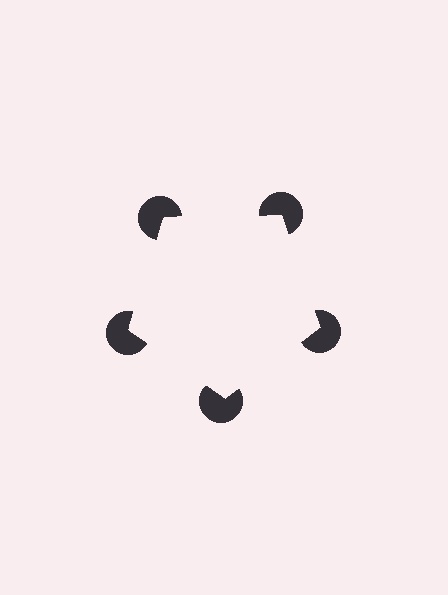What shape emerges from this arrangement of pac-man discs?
An illusory pentagon — its edges are inferred from the aligned wedge cuts in the pac-man discs, not physically drawn.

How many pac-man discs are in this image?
There are 5 — one at each vertex of the illusory pentagon.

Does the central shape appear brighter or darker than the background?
It typically appears slightly brighter than the background, even though no actual brightness change is drawn.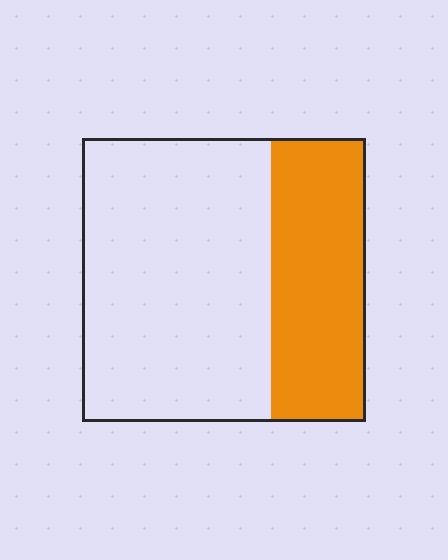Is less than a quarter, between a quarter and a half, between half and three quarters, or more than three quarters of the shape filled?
Between a quarter and a half.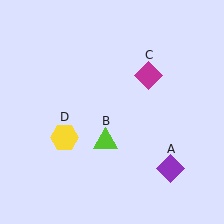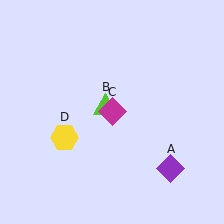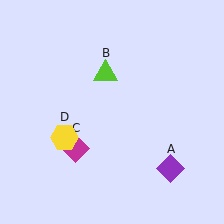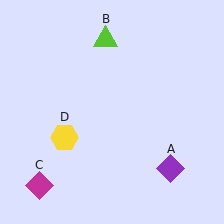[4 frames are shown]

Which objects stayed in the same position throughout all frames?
Purple diamond (object A) and yellow hexagon (object D) remained stationary.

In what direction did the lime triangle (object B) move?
The lime triangle (object B) moved up.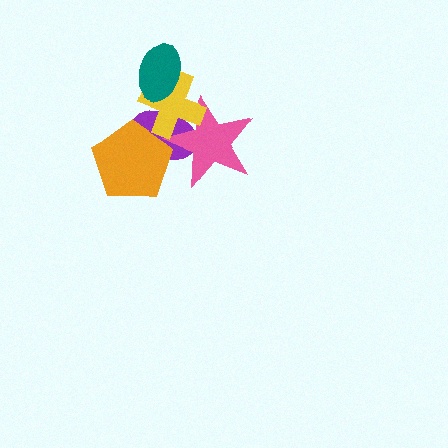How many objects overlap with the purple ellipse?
3 objects overlap with the purple ellipse.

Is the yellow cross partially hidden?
Yes, it is partially covered by another shape.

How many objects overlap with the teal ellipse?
1 object overlaps with the teal ellipse.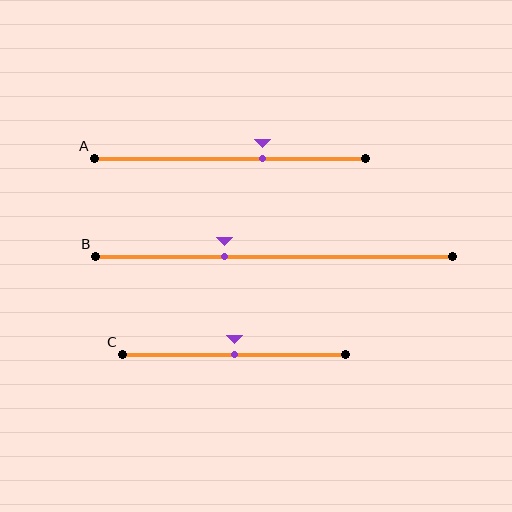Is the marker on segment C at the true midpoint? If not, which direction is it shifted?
Yes, the marker on segment C is at the true midpoint.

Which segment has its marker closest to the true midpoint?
Segment C has its marker closest to the true midpoint.